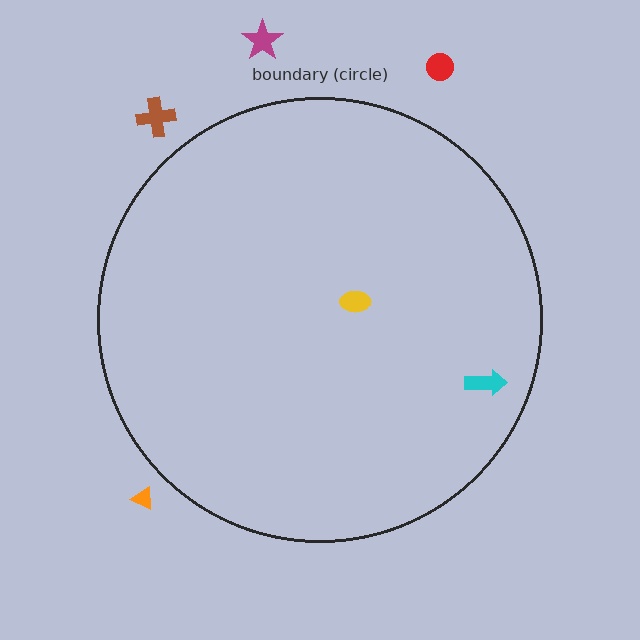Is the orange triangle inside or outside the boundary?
Outside.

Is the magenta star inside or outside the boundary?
Outside.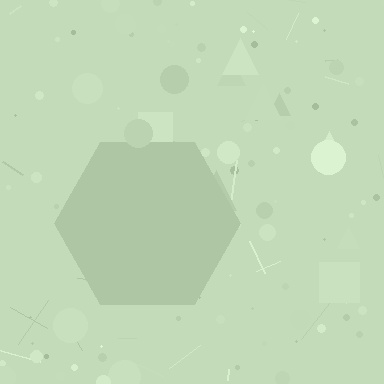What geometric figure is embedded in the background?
A hexagon is embedded in the background.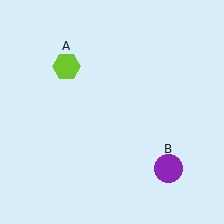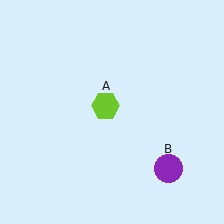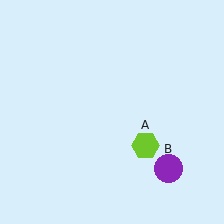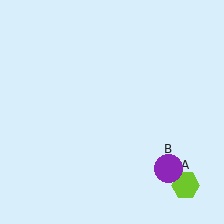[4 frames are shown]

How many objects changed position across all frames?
1 object changed position: lime hexagon (object A).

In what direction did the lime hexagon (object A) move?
The lime hexagon (object A) moved down and to the right.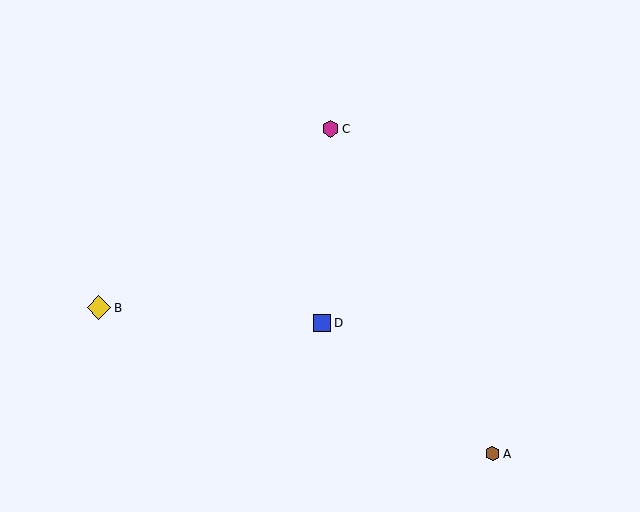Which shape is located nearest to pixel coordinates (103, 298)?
The yellow diamond (labeled B) at (99, 308) is nearest to that location.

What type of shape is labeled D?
Shape D is a blue square.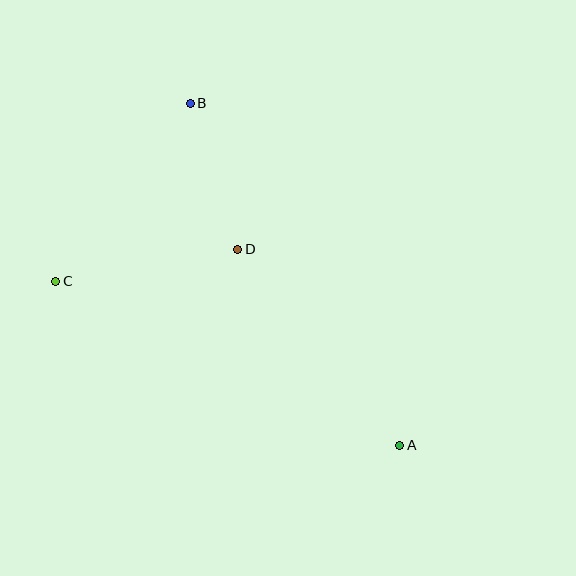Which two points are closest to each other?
Points B and D are closest to each other.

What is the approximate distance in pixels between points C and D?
The distance between C and D is approximately 185 pixels.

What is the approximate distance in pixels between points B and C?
The distance between B and C is approximately 223 pixels.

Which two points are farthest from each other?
Points A and B are farthest from each other.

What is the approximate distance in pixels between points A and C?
The distance between A and C is approximately 381 pixels.